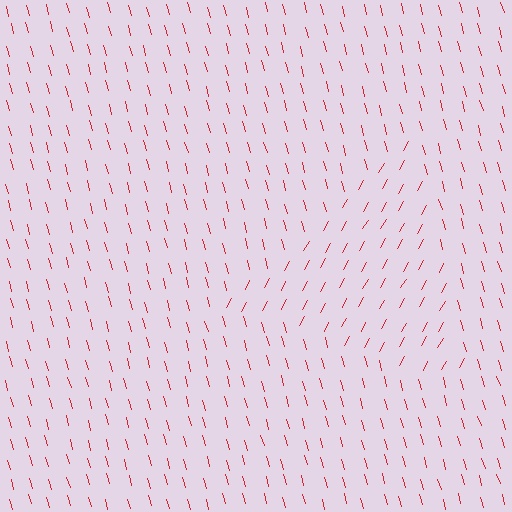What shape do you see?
I see a triangle.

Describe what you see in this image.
The image is filled with small red line segments. A triangle region in the image has lines oriented differently from the surrounding lines, creating a visible texture boundary.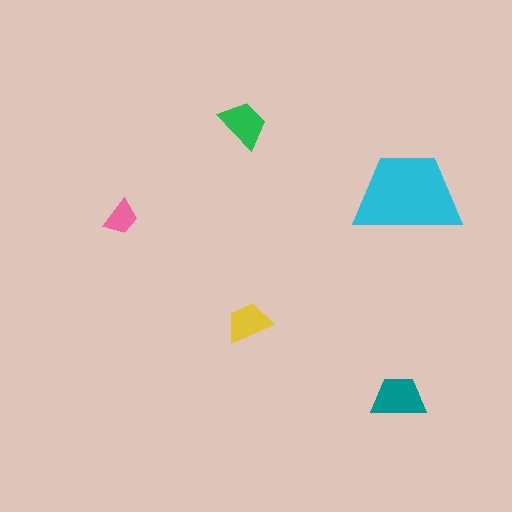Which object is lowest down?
The teal trapezoid is bottommost.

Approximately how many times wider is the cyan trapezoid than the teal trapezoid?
About 2 times wider.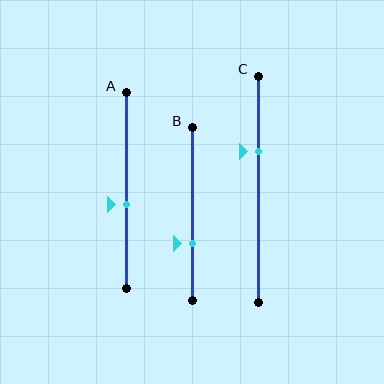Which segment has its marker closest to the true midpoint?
Segment A has its marker closest to the true midpoint.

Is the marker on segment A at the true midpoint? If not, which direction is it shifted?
No, the marker on segment A is shifted downward by about 7% of the segment length.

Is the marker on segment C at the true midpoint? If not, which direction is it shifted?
No, the marker on segment C is shifted upward by about 17% of the segment length.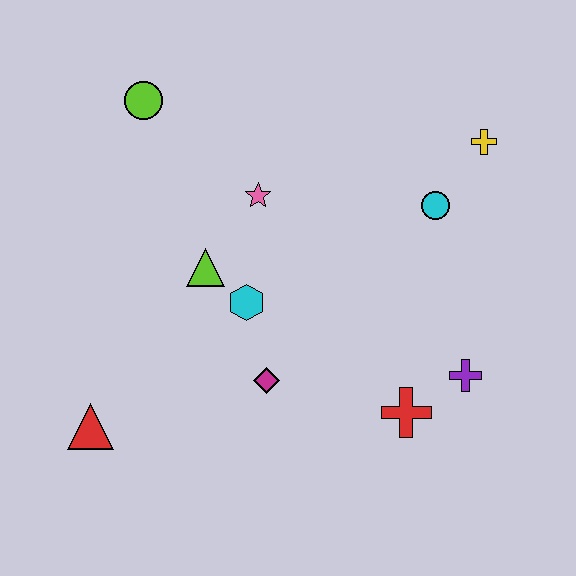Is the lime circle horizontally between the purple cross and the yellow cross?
No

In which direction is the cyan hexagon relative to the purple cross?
The cyan hexagon is to the left of the purple cross.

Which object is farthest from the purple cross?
The lime circle is farthest from the purple cross.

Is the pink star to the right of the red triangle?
Yes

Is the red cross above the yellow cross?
No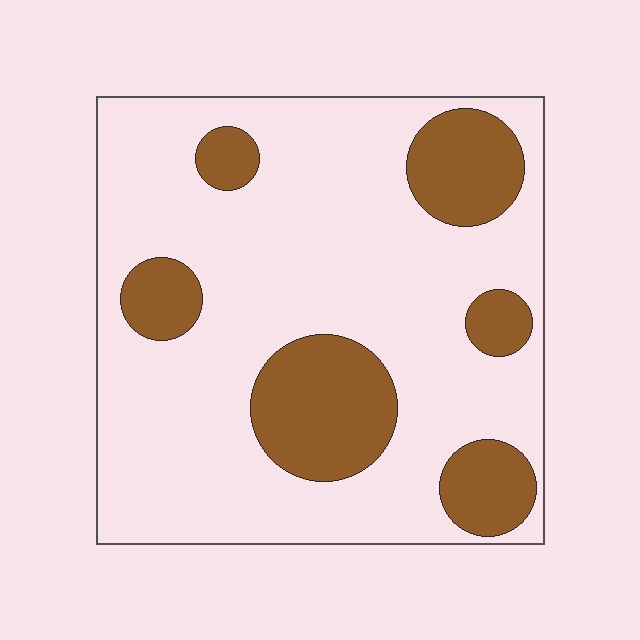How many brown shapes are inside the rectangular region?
6.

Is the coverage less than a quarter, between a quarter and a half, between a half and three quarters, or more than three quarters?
Less than a quarter.